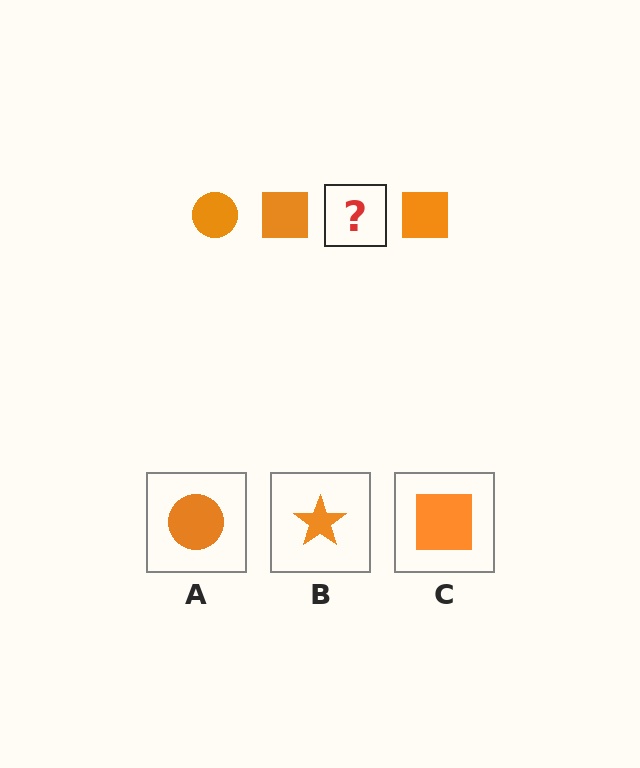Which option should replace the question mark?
Option A.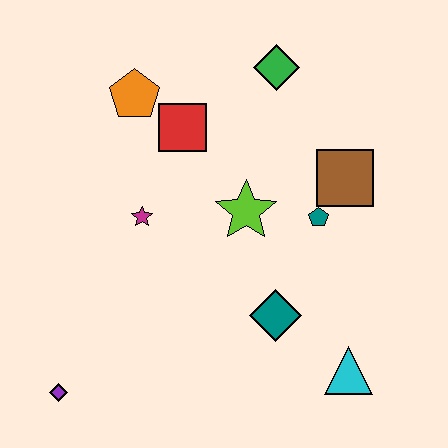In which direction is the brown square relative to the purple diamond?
The brown square is to the right of the purple diamond.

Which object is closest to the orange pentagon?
The red square is closest to the orange pentagon.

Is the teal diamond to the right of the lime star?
Yes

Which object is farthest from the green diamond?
The purple diamond is farthest from the green diamond.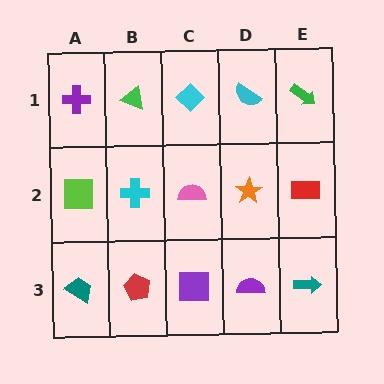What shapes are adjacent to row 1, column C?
A pink semicircle (row 2, column C), a green triangle (row 1, column B), a cyan semicircle (row 1, column D).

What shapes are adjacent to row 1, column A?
A lime square (row 2, column A), a green triangle (row 1, column B).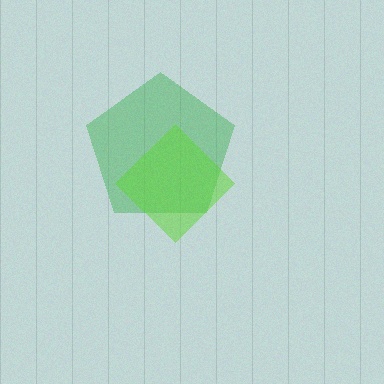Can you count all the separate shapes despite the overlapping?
Yes, there are 2 separate shapes.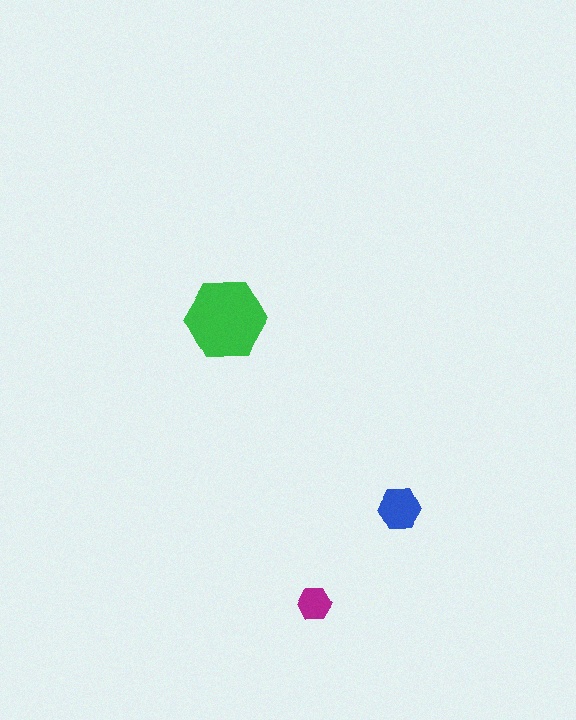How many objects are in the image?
There are 3 objects in the image.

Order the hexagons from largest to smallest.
the green one, the blue one, the magenta one.